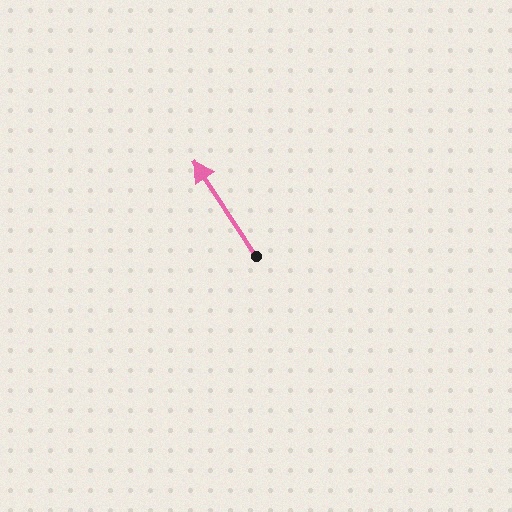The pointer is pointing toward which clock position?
Roughly 11 o'clock.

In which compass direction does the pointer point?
Northwest.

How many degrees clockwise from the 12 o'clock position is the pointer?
Approximately 327 degrees.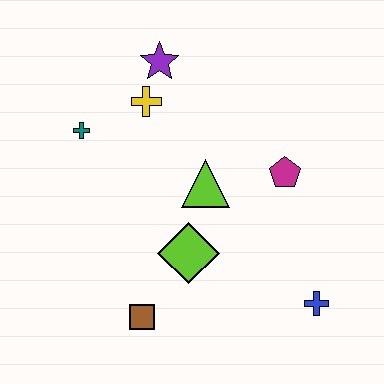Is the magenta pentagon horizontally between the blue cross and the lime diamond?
Yes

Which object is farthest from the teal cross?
The blue cross is farthest from the teal cross.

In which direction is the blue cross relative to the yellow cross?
The blue cross is below the yellow cross.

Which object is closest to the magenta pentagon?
The lime triangle is closest to the magenta pentagon.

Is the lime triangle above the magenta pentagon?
No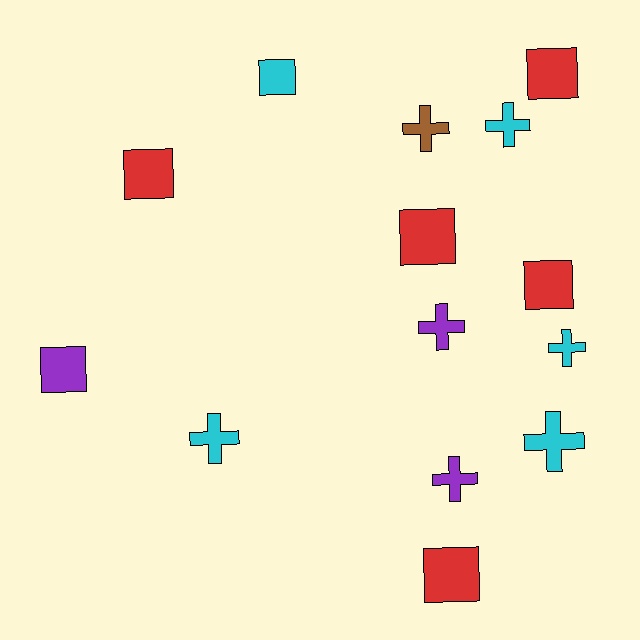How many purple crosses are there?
There are 2 purple crosses.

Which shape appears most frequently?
Cross, with 7 objects.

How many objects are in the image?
There are 14 objects.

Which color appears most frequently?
Cyan, with 5 objects.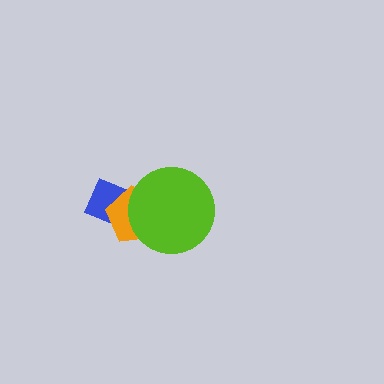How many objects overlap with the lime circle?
1 object overlaps with the lime circle.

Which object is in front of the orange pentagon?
The lime circle is in front of the orange pentagon.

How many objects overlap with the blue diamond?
1 object overlaps with the blue diamond.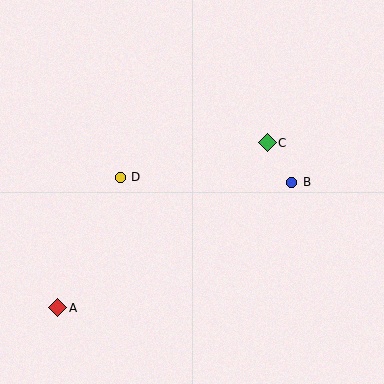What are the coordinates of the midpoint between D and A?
The midpoint between D and A is at (89, 243).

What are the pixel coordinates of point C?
Point C is at (267, 143).